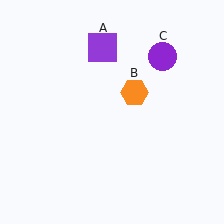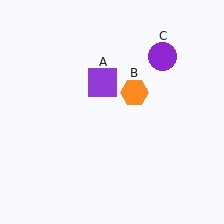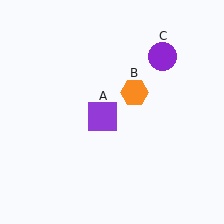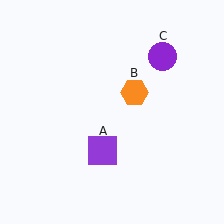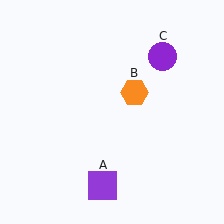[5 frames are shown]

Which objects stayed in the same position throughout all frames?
Orange hexagon (object B) and purple circle (object C) remained stationary.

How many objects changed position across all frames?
1 object changed position: purple square (object A).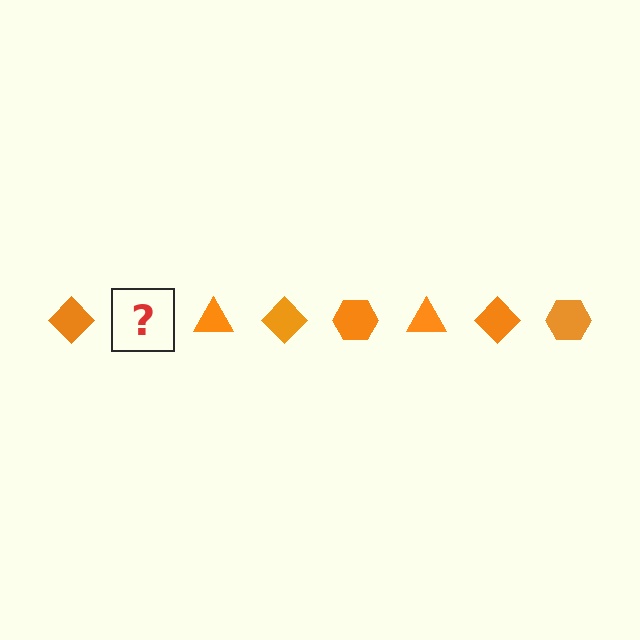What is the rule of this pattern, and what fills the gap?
The rule is that the pattern cycles through diamond, hexagon, triangle shapes in orange. The gap should be filled with an orange hexagon.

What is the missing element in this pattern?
The missing element is an orange hexagon.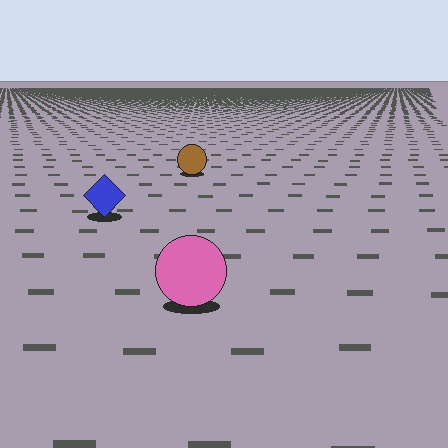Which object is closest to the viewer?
The pink circle is closest. The texture marks near it are larger and more spread out.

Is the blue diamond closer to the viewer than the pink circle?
No. The pink circle is closer — you can tell from the texture gradient: the ground texture is coarser near it.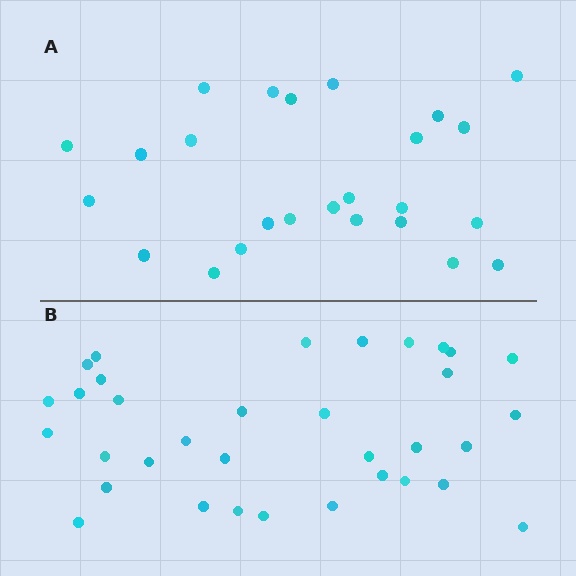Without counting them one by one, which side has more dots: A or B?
Region B (the bottom region) has more dots.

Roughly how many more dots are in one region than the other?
Region B has roughly 8 or so more dots than region A.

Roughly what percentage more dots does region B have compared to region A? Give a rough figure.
About 35% more.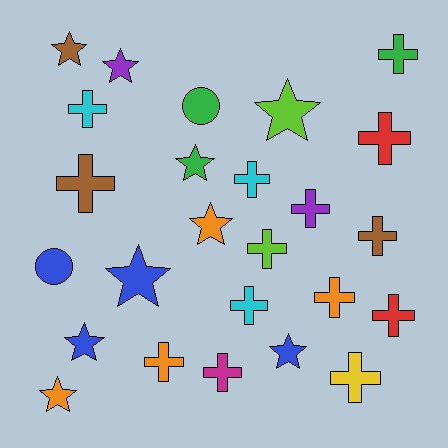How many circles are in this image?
There are 2 circles.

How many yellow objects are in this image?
There is 1 yellow object.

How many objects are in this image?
There are 25 objects.